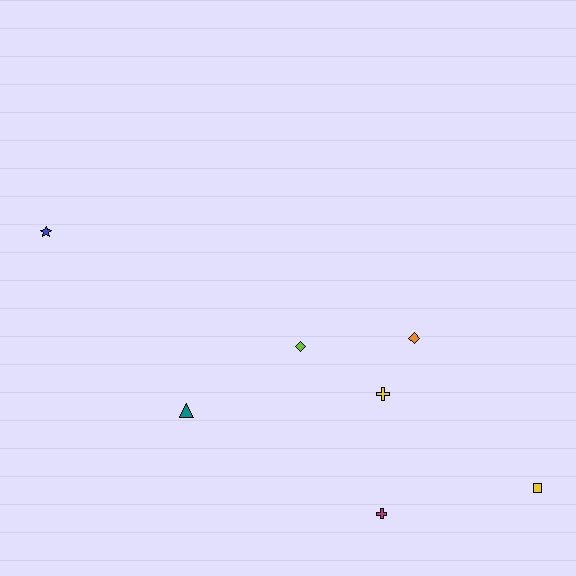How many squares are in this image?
There is 1 square.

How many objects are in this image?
There are 7 objects.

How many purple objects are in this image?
There are no purple objects.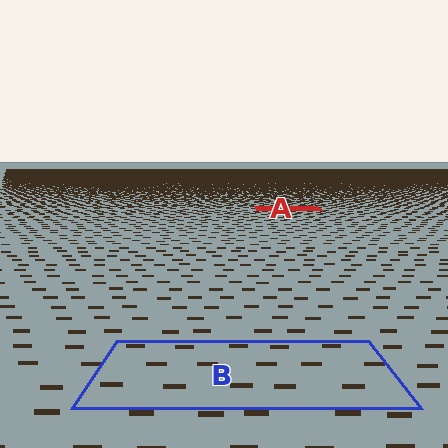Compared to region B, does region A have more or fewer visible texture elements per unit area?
Region A has more texture elements per unit area — they are packed more densely because it is farther away.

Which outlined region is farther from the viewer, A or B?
Region A is farther from the viewer — the texture elements inside it appear smaller and more densely packed.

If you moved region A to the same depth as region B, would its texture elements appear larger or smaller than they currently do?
They would appear larger. At a closer depth, the same texture elements are projected at a bigger on-screen size.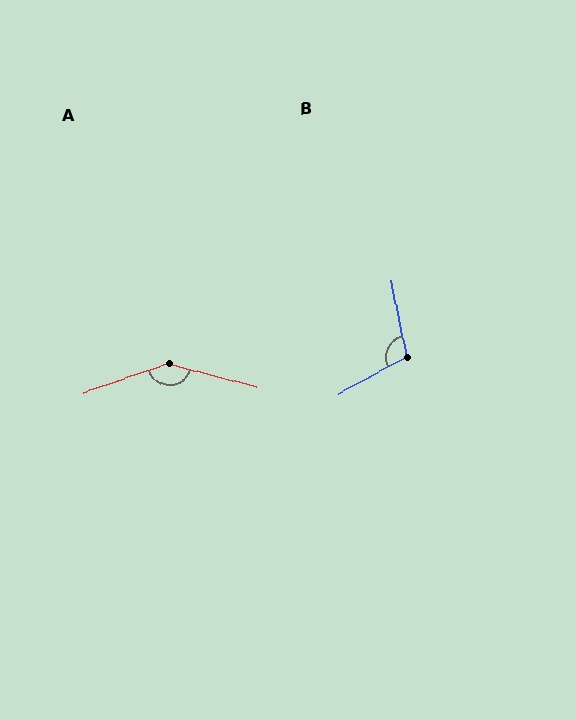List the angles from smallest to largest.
B (107°), A (146°).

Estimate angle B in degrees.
Approximately 107 degrees.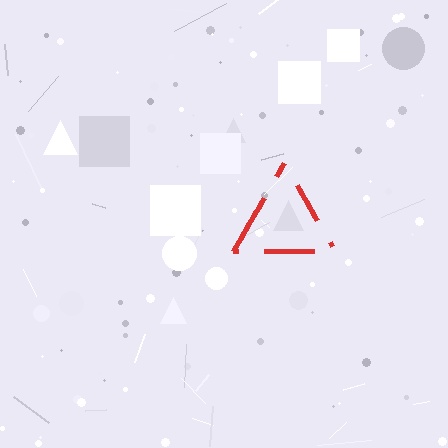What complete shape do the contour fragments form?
The contour fragments form a triangle.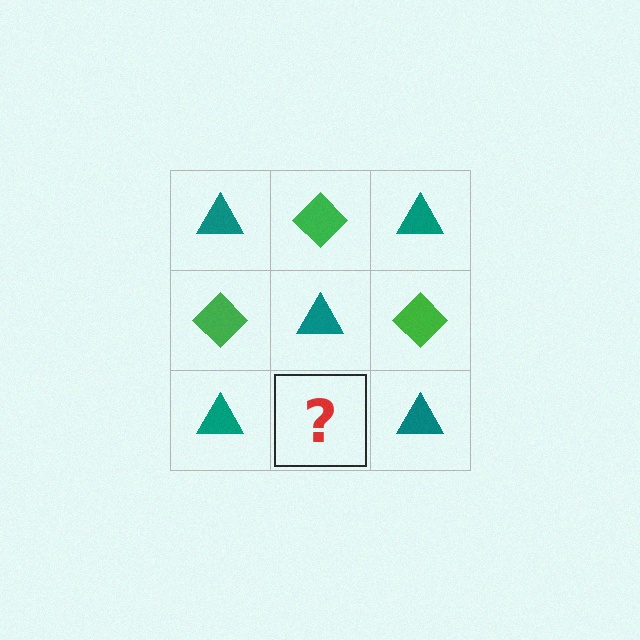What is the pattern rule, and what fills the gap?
The rule is that it alternates teal triangle and green diamond in a checkerboard pattern. The gap should be filled with a green diamond.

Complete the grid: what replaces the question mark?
The question mark should be replaced with a green diamond.